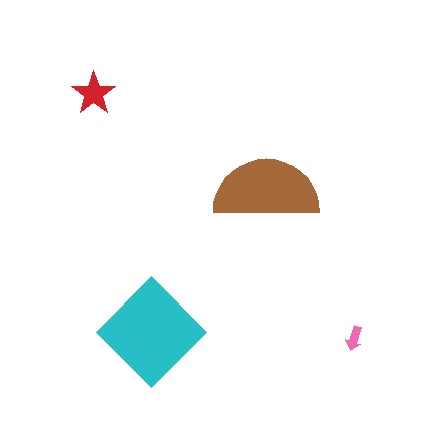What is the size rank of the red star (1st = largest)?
3rd.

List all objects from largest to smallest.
The cyan diamond, the brown semicircle, the red star, the pink arrow.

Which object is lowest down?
The pink arrow is bottommost.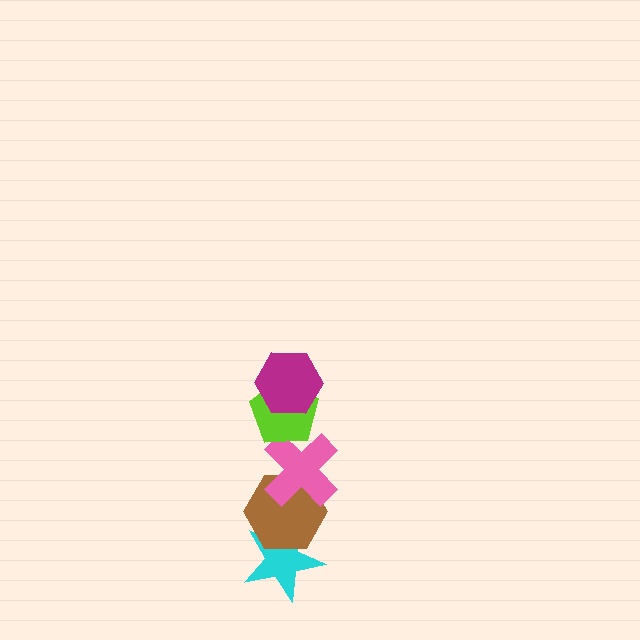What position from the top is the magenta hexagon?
The magenta hexagon is 1st from the top.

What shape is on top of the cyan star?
The brown hexagon is on top of the cyan star.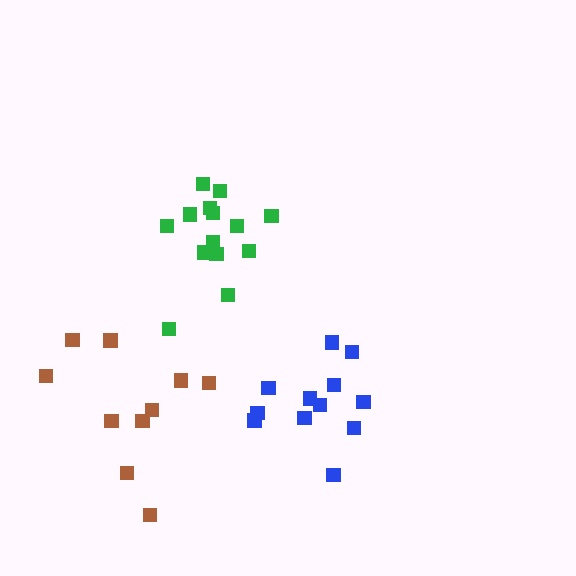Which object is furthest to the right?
The blue cluster is rightmost.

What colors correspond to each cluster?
The clusters are colored: green, blue, brown.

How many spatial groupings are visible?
There are 3 spatial groupings.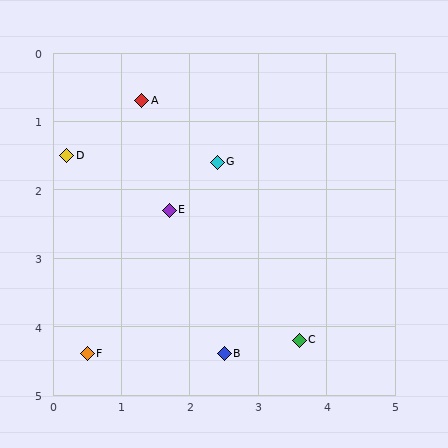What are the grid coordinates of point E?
Point E is at approximately (1.7, 2.3).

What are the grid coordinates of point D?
Point D is at approximately (0.2, 1.5).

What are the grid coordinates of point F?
Point F is at approximately (0.5, 4.4).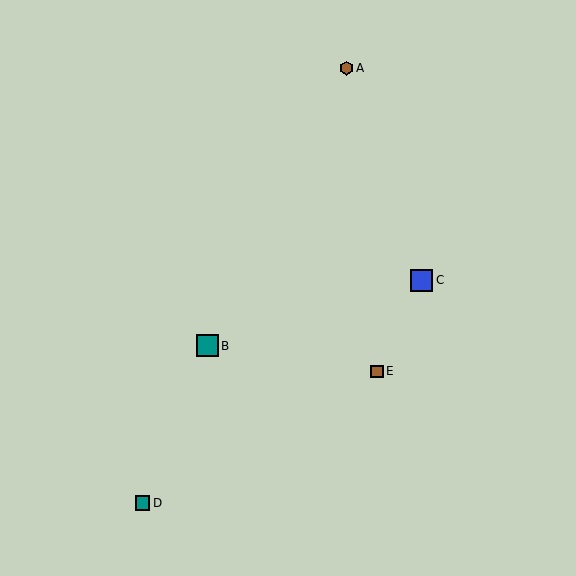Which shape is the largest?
The blue square (labeled C) is the largest.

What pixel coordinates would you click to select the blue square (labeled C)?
Click at (422, 280) to select the blue square C.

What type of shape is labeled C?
Shape C is a blue square.